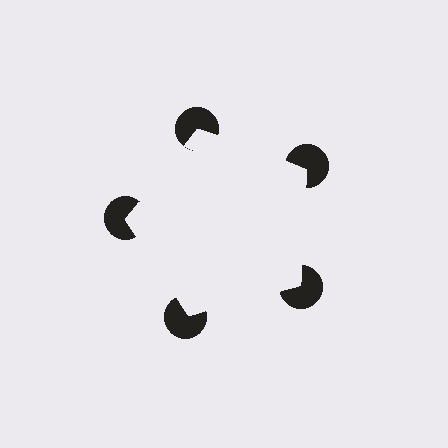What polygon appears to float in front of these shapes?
An illusory pentagon — its edges are inferred from the aligned wedge cuts in the pac-man discs, not physically drawn.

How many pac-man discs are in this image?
There are 5 — one at each vertex of the illusory pentagon.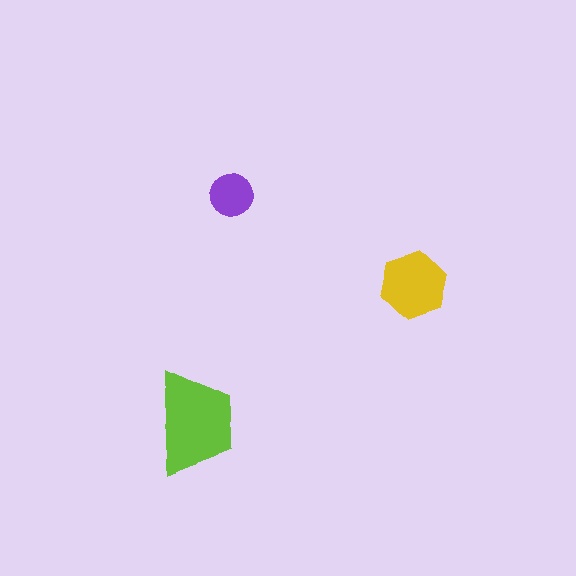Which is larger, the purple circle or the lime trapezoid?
The lime trapezoid.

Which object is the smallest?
The purple circle.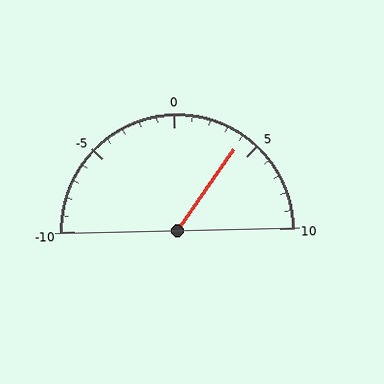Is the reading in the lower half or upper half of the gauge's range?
The reading is in the upper half of the range (-10 to 10).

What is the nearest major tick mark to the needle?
The nearest major tick mark is 5.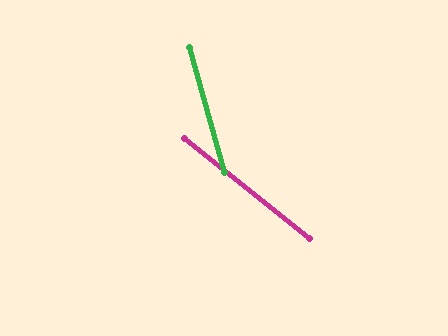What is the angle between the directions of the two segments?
Approximately 36 degrees.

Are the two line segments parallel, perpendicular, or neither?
Neither parallel nor perpendicular — they differ by about 36°.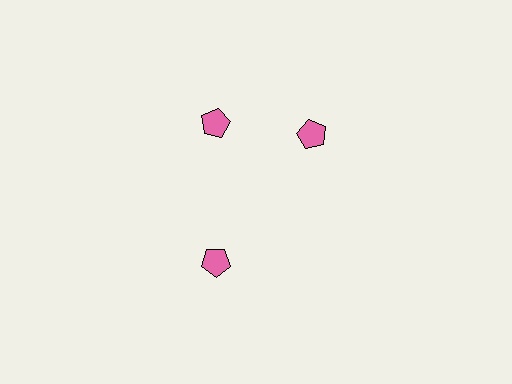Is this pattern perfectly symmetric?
No. The 3 pink pentagons are arranged in a ring, but one element near the 3 o'clock position is rotated out of alignment along the ring, breaking the 3-fold rotational symmetry.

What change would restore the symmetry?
The symmetry would be restored by rotating it back into even spacing with its neighbors so that all 3 pentagons sit at equal angles and equal distance from the center.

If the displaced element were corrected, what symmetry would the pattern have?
It would have 3-fold rotational symmetry — the pattern would map onto itself every 120 degrees.